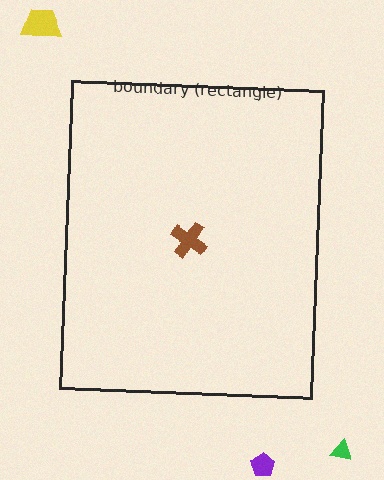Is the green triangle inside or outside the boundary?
Outside.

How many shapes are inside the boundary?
1 inside, 3 outside.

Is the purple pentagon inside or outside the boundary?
Outside.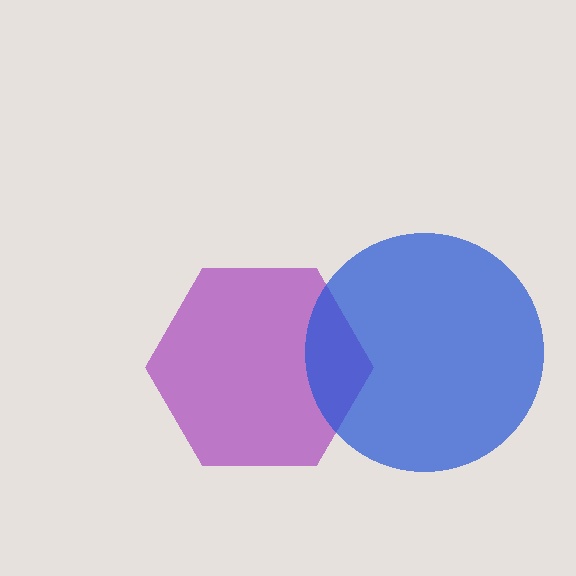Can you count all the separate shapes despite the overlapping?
Yes, there are 2 separate shapes.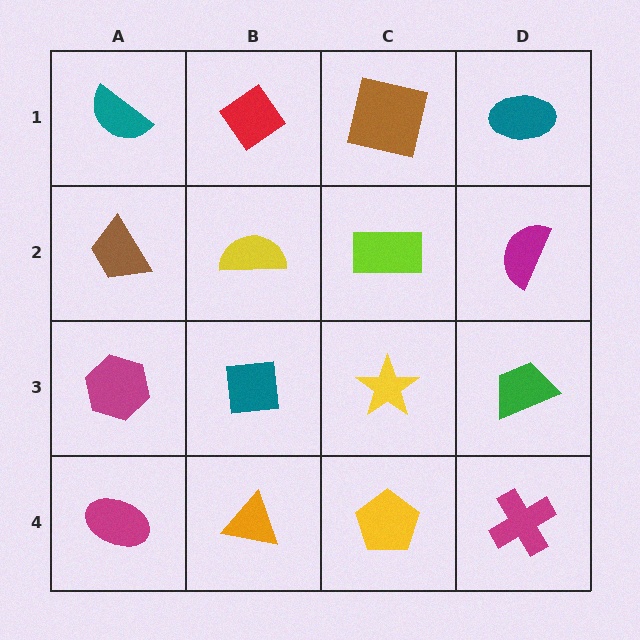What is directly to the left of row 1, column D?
A brown square.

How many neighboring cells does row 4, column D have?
2.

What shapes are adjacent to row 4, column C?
A yellow star (row 3, column C), an orange triangle (row 4, column B), a magenta cross (row 4, column D).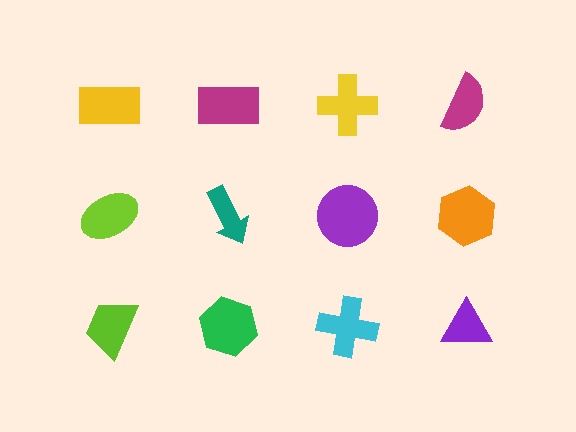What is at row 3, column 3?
A cyan cross.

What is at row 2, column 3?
A purple circle.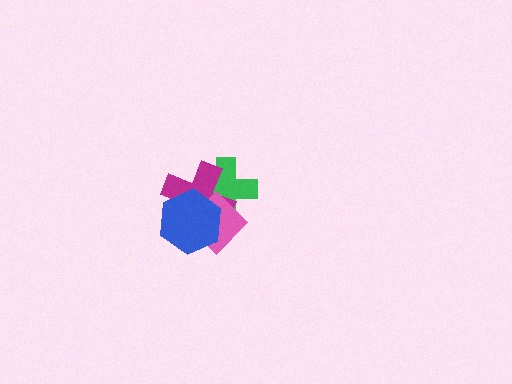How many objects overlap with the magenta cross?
3 objects overlap with the magenta cross.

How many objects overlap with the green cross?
3 objects overlap with the green cross.